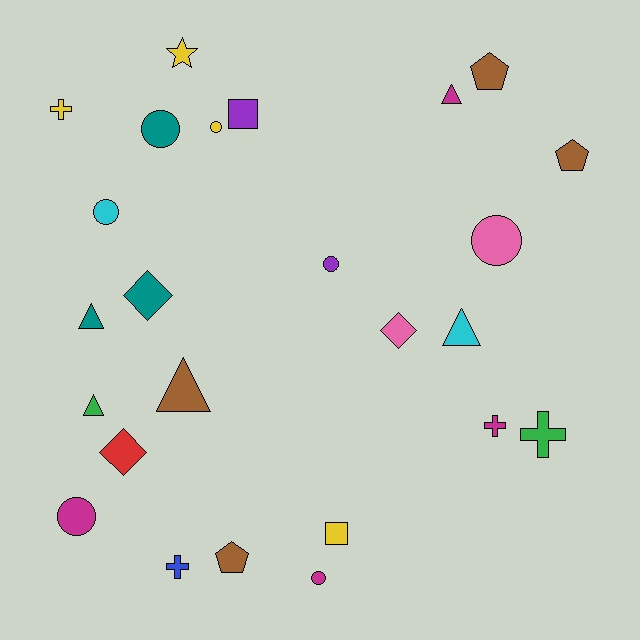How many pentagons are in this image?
There are 3 pentagons.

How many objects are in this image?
There are 25 objects.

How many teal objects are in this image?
There are 3 teal objects.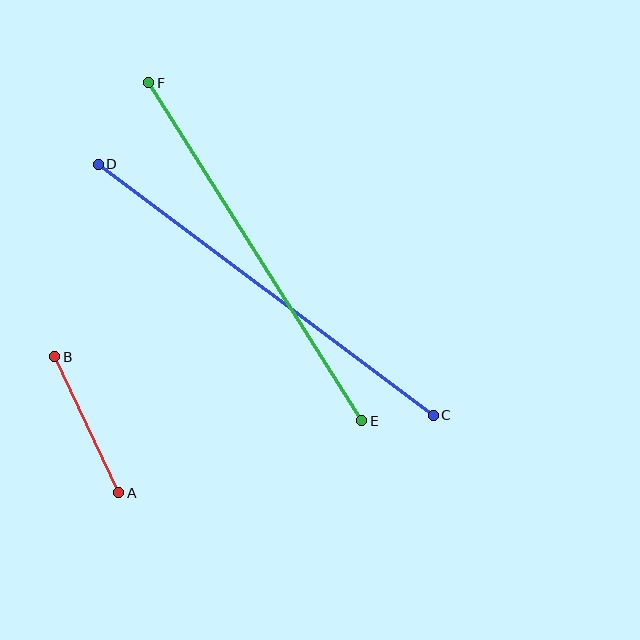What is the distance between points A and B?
The distance is approximately 150 pixels.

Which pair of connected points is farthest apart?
Points C and D are farthest apart.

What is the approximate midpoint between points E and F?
The midpoint is at approximately (255, 252) pixels.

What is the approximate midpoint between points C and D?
The midpoint is at approximately (266, 290) pixels.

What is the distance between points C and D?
The distance is approximately 418 pixels.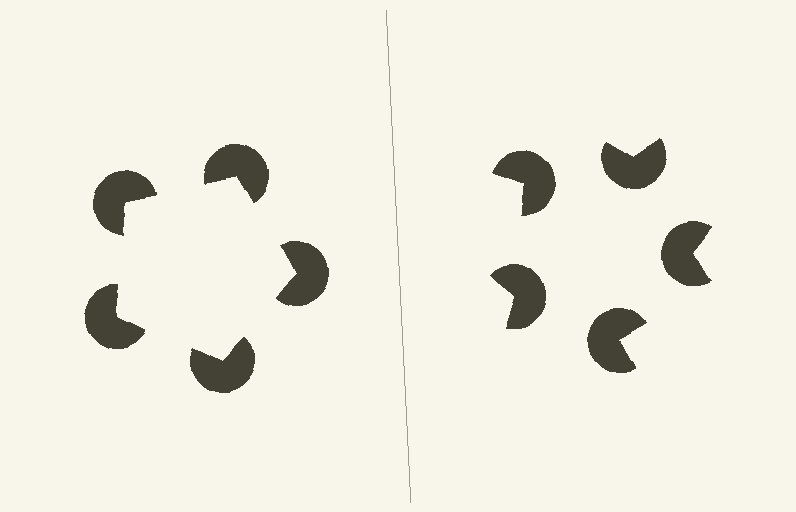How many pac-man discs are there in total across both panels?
10 — 5 on each side.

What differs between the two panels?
The pac-man discs are positioned identically on both sides; only the wedge orientations differ. On the left they align to a pentagon; on the right they are misaligned.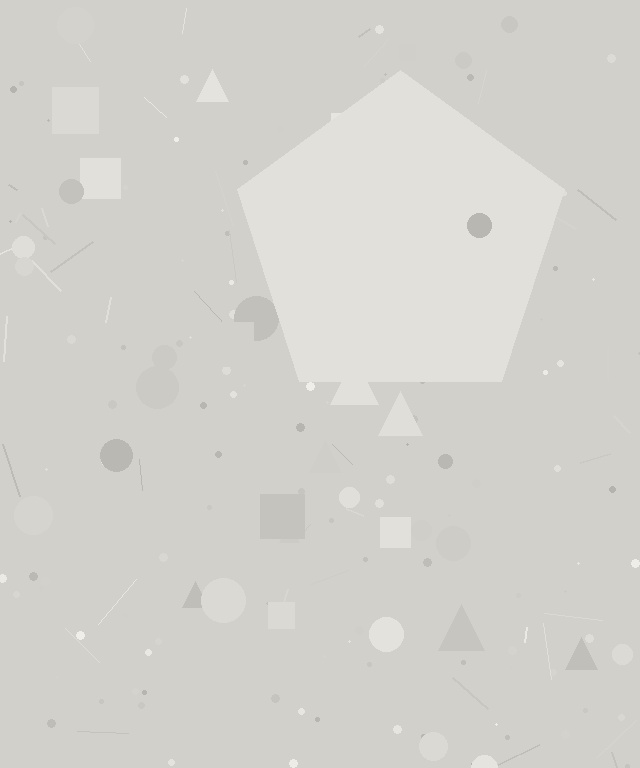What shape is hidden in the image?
A pentagon is hidden in the image.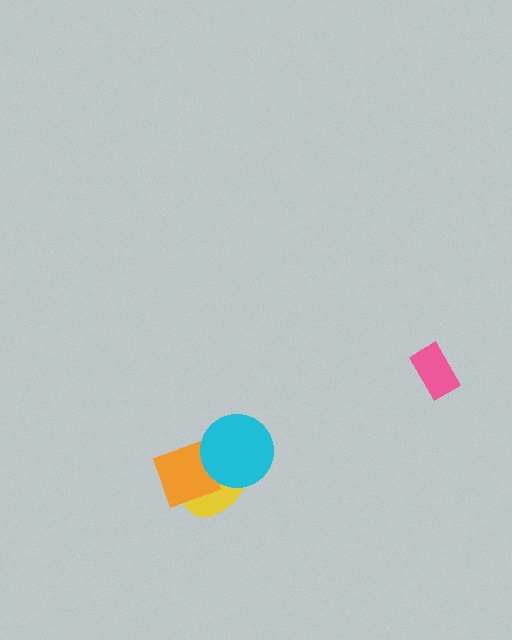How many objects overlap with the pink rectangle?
0 objects overlap with the pink rectangle.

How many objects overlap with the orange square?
2 objects overlap with the orange square.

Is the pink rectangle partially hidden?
No, no other shape covers it.